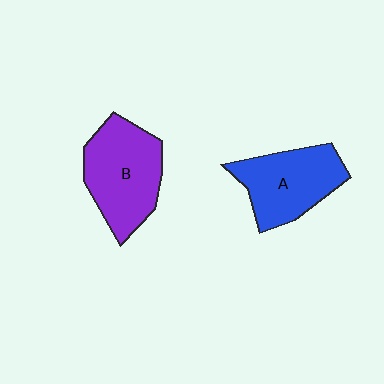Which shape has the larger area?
Shape B (purple).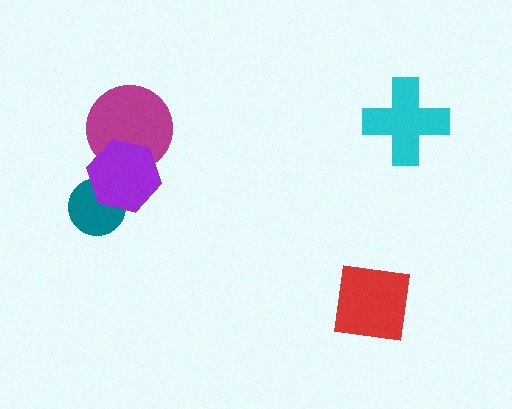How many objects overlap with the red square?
0 objects overlap with the red square.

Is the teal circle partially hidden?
Yes, it is partially covered by another shape.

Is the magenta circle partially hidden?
Yes, it is partially covered by another shape.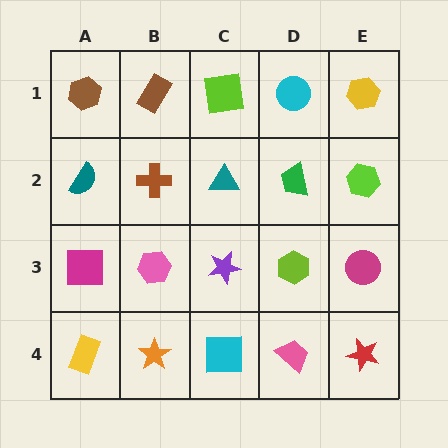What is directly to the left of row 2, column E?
A green trapezoid.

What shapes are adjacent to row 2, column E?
A yellow hexagon (row 1, column E), a magenta circle (row 3, column E), a green trapezoid (row 2, column D).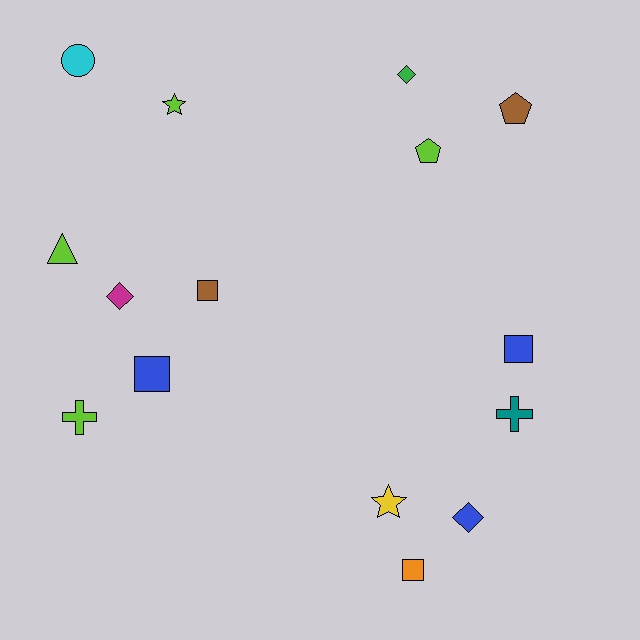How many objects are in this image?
There are 15 objects.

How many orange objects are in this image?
There is 1 orange object.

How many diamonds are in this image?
There are 3 diamonds.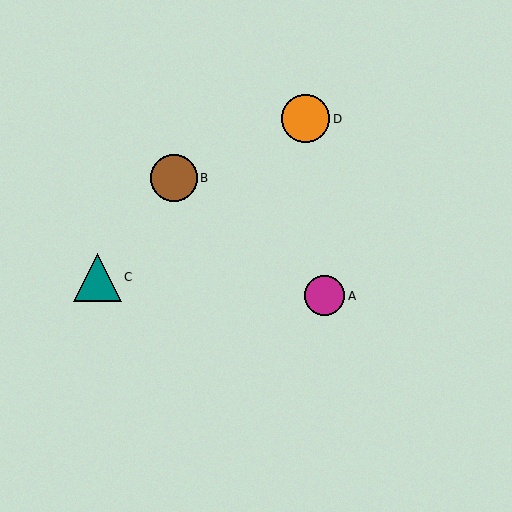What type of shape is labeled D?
Shape D is an orange circle.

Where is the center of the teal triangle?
The center of the teal triangle is at (97, 277).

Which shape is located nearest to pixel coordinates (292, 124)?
The orange circle (labeled D) at (305, 119) is nearest to that location.